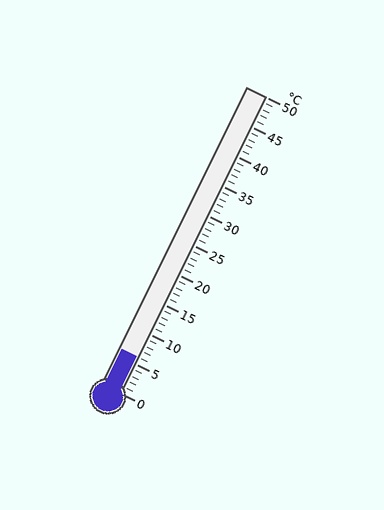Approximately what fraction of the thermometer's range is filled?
The thermometer is filled to approximately 10% of its range.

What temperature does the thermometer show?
The thermometer shows approximately 6°C.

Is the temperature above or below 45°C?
The temperature is below 45°C.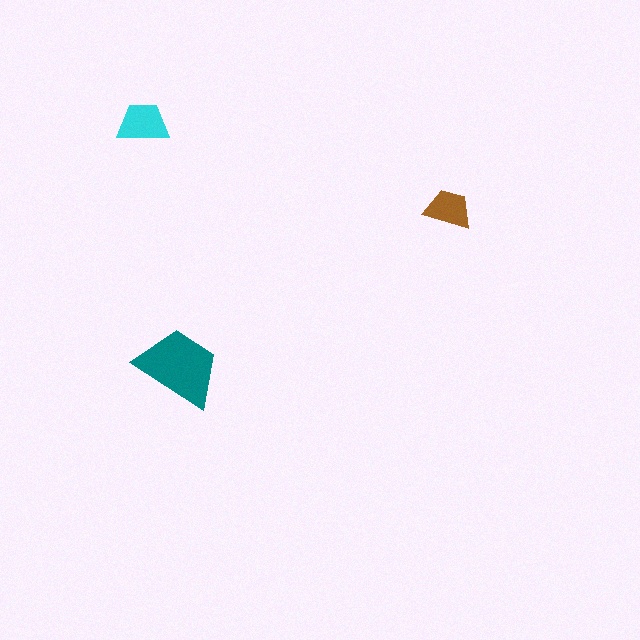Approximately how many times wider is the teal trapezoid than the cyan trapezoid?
About 1.5 times wider.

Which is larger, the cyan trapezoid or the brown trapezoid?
The cyan one.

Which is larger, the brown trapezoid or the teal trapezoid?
The teal one.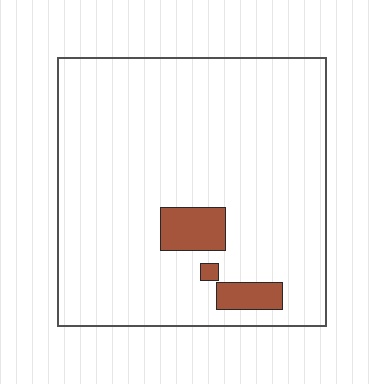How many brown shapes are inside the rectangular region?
3.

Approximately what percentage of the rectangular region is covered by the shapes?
Approximately 5%.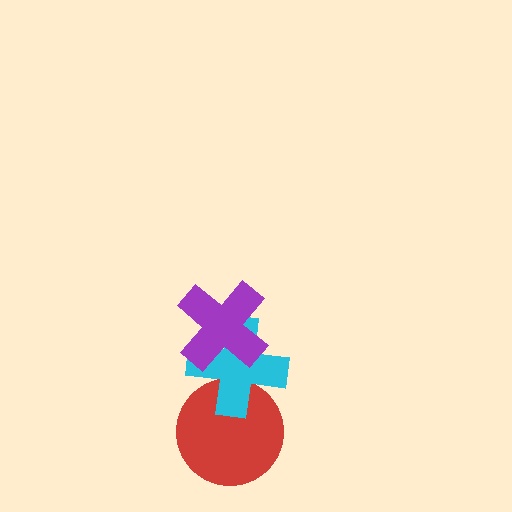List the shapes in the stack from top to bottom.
From top to bottom: the purple cross, the cyan cross, the red circle.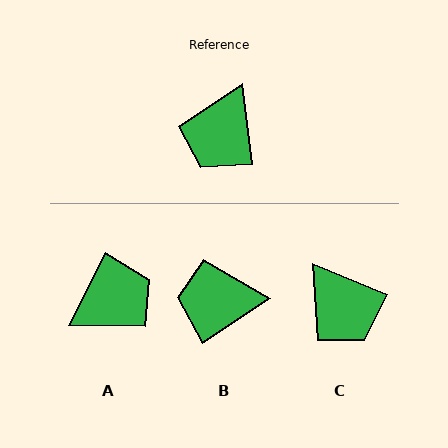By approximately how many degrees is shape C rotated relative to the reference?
Approximately 60 degrees counter-clockwise.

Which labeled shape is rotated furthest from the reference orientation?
A, about 146 degrees away.